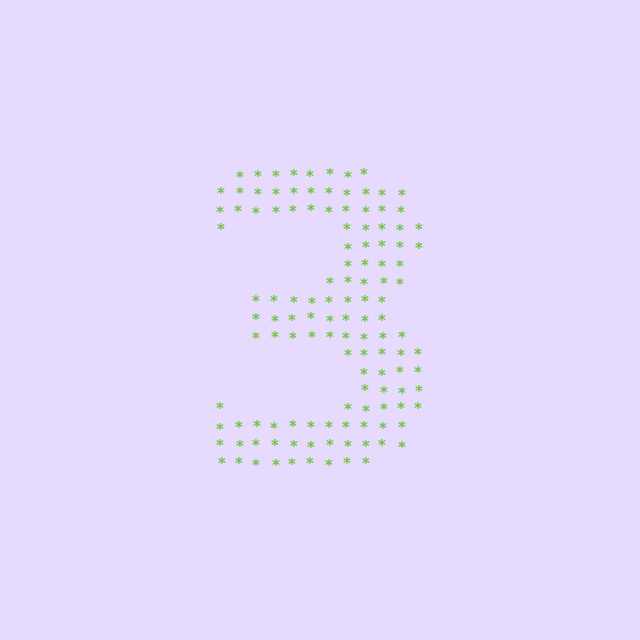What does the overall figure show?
The overall figure shows the digit 3.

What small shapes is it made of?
It is made of small asterisks.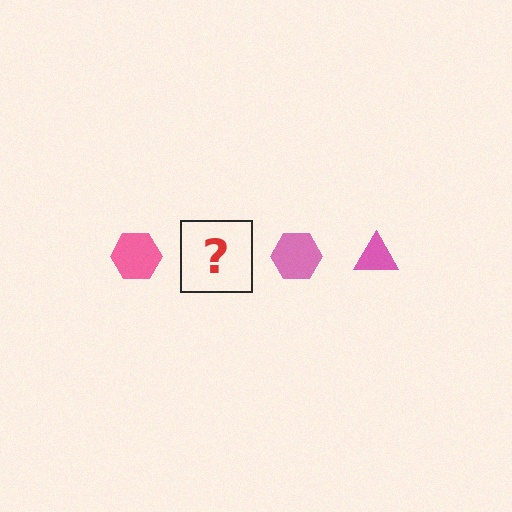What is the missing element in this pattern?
The missing element is a pink triangle.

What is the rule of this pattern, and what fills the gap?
The rule is that the pattern cycles through hexagon, triangle shapes in pink. The gap should be filled with a pink triangle.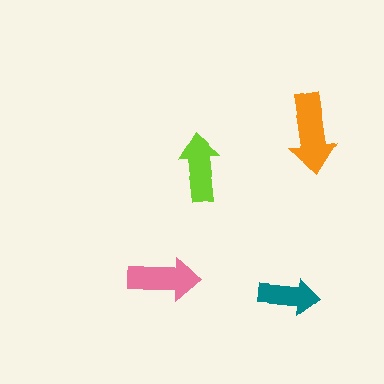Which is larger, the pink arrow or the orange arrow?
The orange one.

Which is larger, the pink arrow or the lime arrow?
The pink one.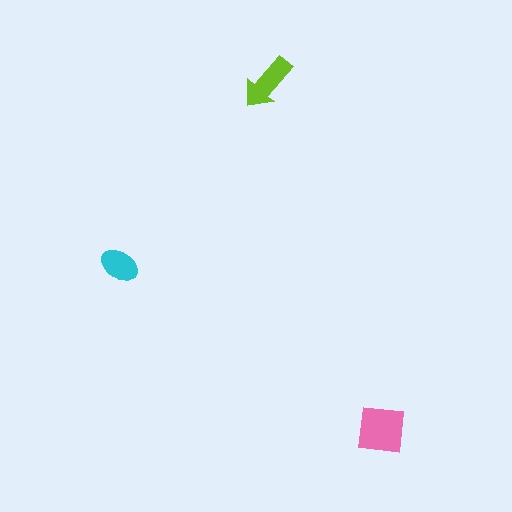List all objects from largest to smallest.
The pink square, the lime arrow, the cyan ellipse.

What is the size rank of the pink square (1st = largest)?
1st.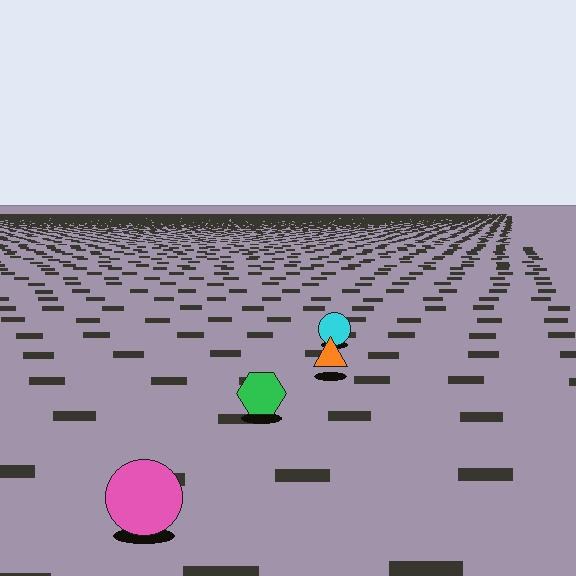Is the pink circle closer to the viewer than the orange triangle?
Yes. The pink circle is closer — you can tell from the texture gradient: the ground texture is coarser near it.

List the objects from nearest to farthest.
From nearest to farthest: the pink circle, the green hexagon, the orange triangle, the cyan circle.